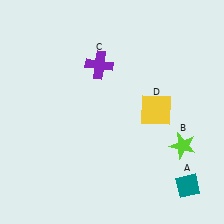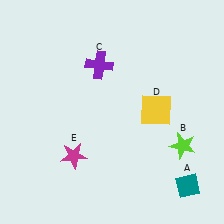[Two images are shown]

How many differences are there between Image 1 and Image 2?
There is 1 difference between the two images.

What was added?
A magenta star (E) was added in Image 2.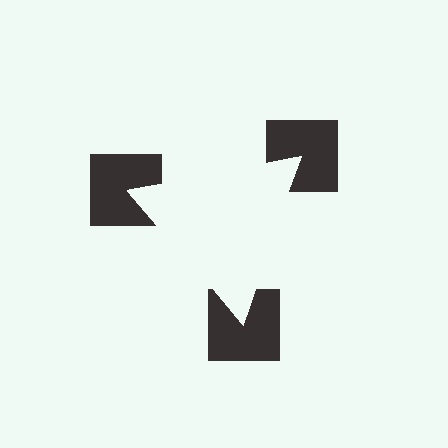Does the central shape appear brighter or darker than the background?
It typically appears slightly brighter than the background, even though no actual brightness change is drawn.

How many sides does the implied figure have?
3 sides.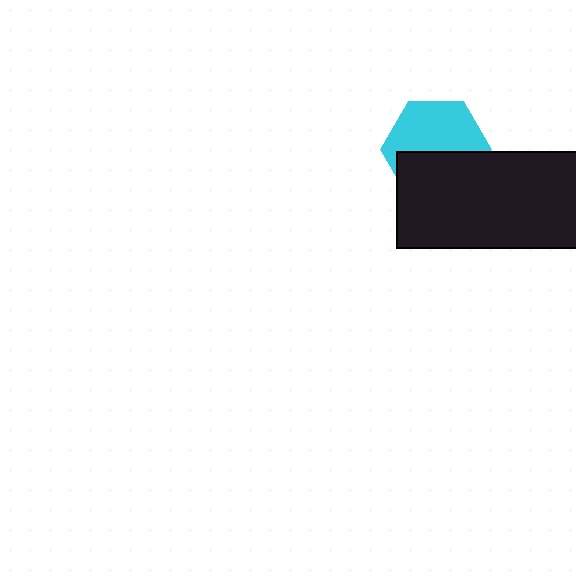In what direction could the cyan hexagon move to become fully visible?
The cyan hexagon could move up. That would shift it out from behind the black rectangle entirely.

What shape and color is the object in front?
The object in front is a black rectangle.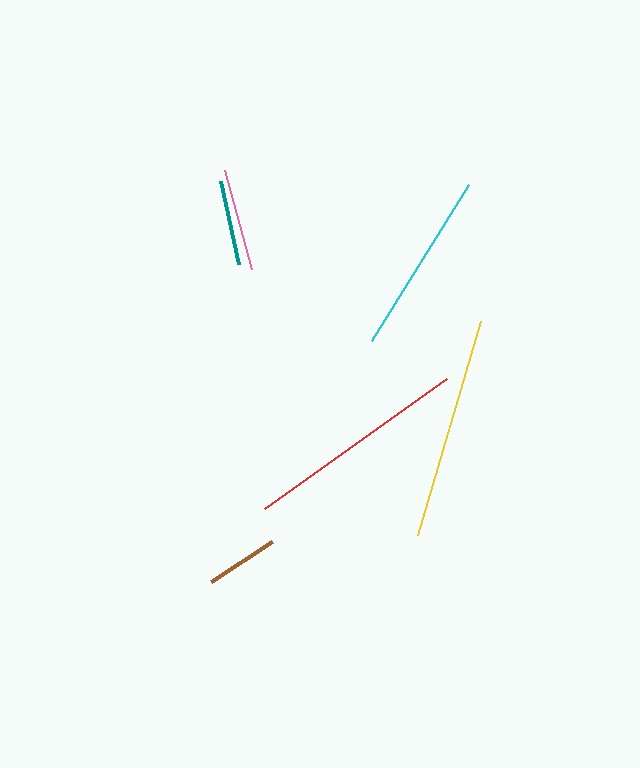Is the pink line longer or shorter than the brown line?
The pink line is longer than the brown line.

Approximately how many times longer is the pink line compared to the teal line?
The pink line is approximately 1.2 times the length of the teal line.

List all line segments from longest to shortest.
From longest to shortest: red, yellow, cyan, pink, teal, brown.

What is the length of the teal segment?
The teal segment is approximately 85 pixels long.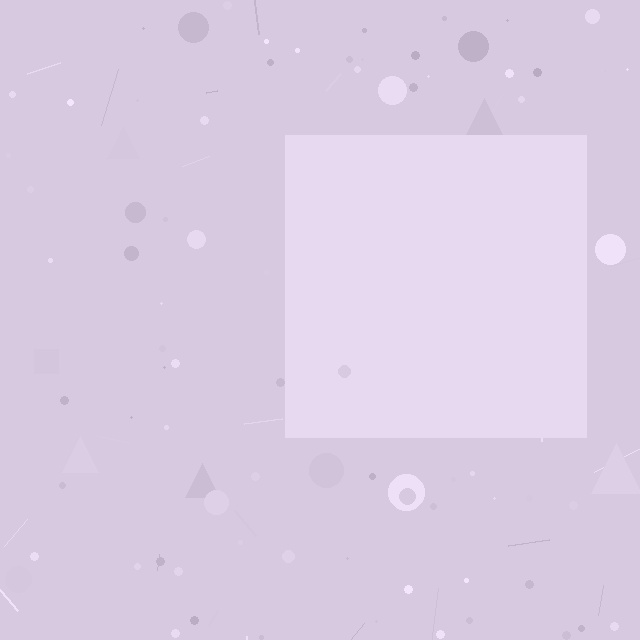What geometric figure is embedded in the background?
A square is embedded in the background.